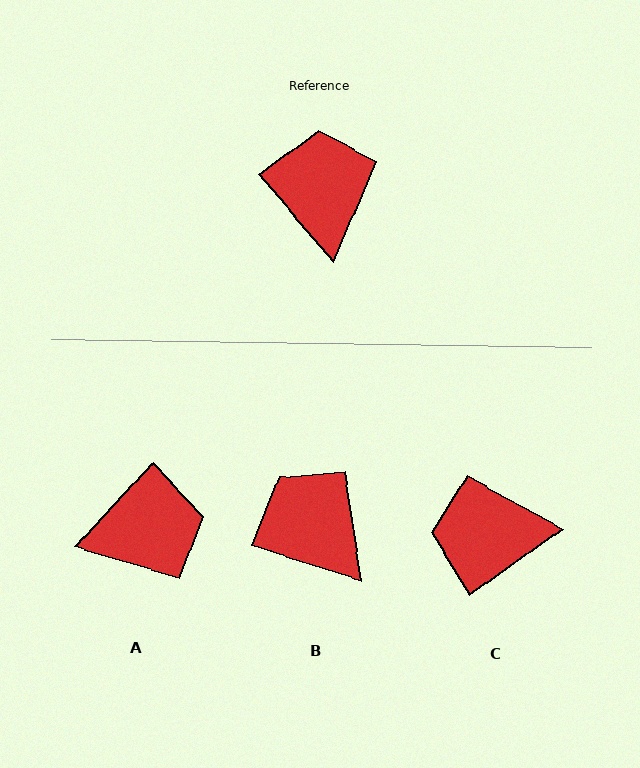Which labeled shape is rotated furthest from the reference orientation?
C, about 85 degrees away.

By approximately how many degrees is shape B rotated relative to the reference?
Approximately 32 degrees counter-clockwise.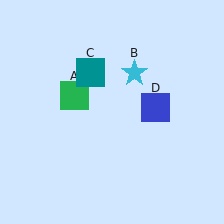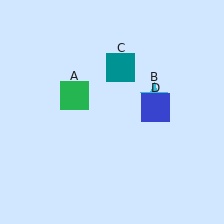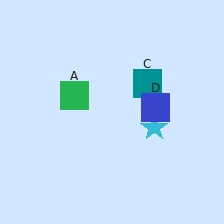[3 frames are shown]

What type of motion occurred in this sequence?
The cyan star (object B), teal square (object C) rotated clockwise around the center of the scene.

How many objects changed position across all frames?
2 objects changed position: cyan star (object B), teal square (object C).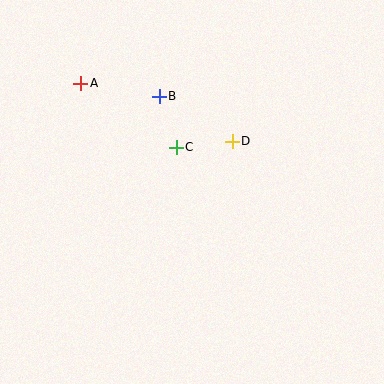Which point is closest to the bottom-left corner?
Point C is closest to the bottom-left corner.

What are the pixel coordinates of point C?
Point C is at (176, 147).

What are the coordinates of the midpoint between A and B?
The midpoint between A and B is at (120, 90).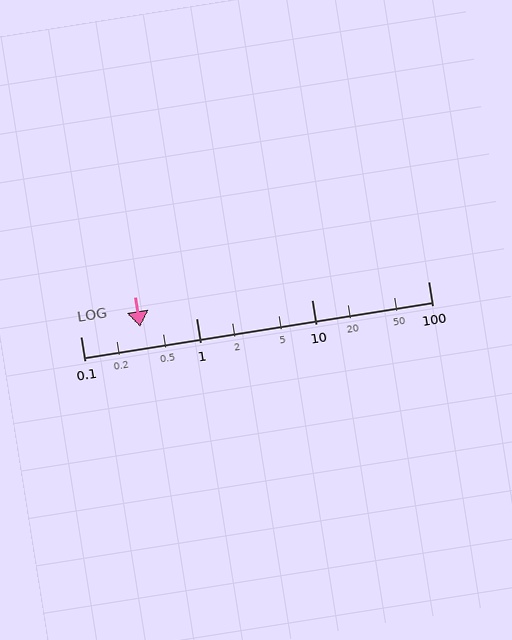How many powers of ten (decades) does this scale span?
The scale spans 3 decades, from 0.1 to 100.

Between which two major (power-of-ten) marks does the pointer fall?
The pointer is between 0.1 and 1.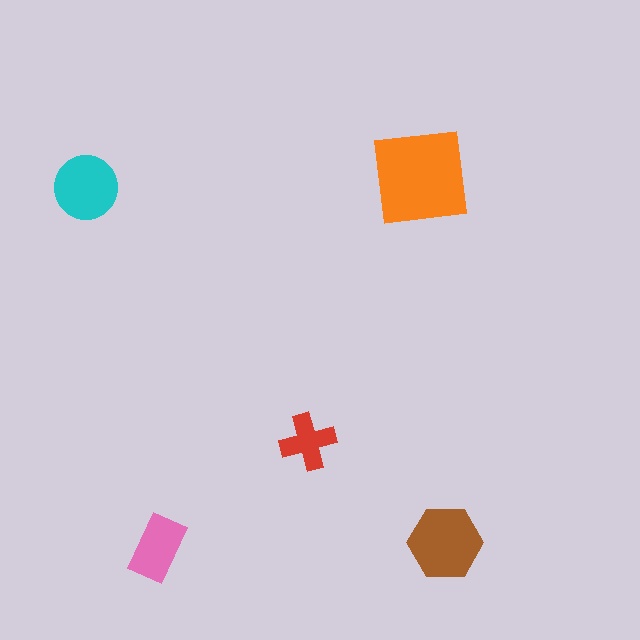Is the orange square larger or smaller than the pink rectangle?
Larger.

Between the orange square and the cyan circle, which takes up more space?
The orange square.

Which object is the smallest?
The red cross.